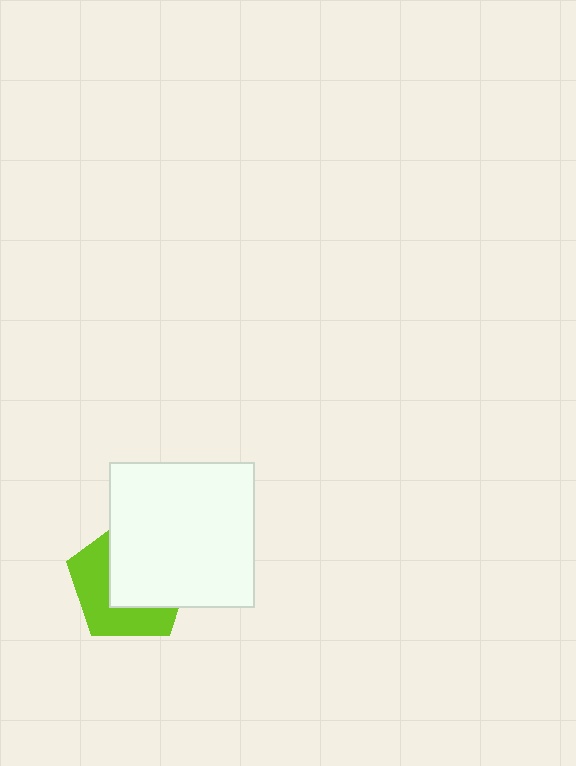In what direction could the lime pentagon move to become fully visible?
The lime pentagon could move toward the lower-left. That would shift it out from behind the white square entirely.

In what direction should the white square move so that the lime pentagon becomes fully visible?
The white square should move toward the upper-right. That is the shortest direction to clear the overlap and leave the lime pentagon fully visible.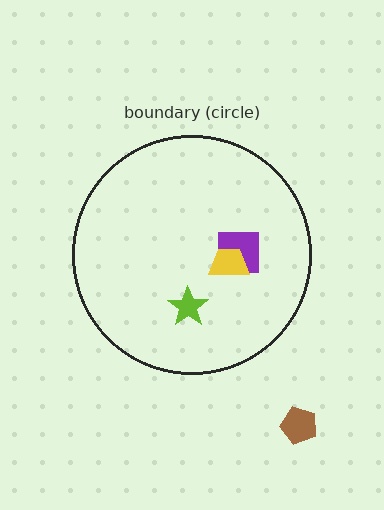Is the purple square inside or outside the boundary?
Inside.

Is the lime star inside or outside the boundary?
Inside.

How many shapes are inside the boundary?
3 inside, 1 outside.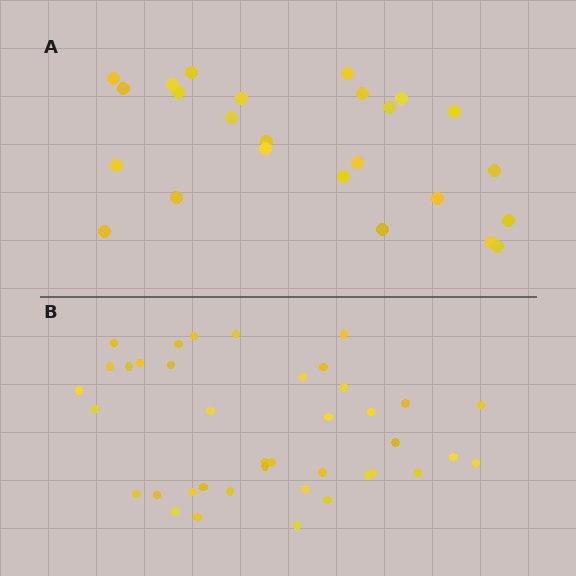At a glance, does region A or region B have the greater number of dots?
Region B (the bottom region) has more dots.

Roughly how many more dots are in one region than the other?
Region B has approximately 15 more dots than region A.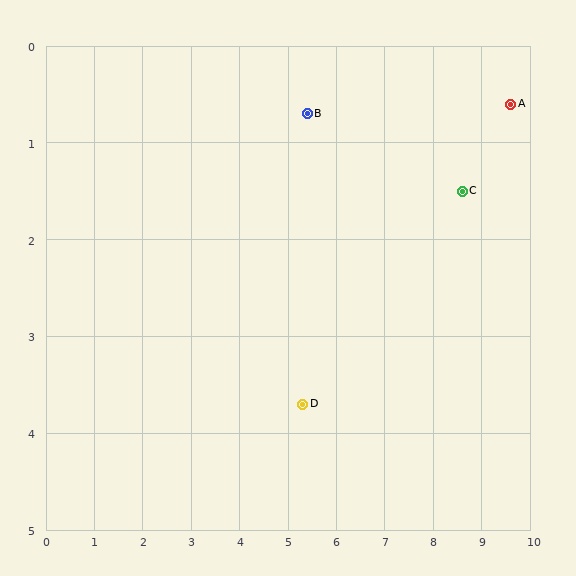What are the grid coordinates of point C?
Point C is at approximately (8.6, 1.5).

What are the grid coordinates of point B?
Point B is at approximately (5.4, 0.7).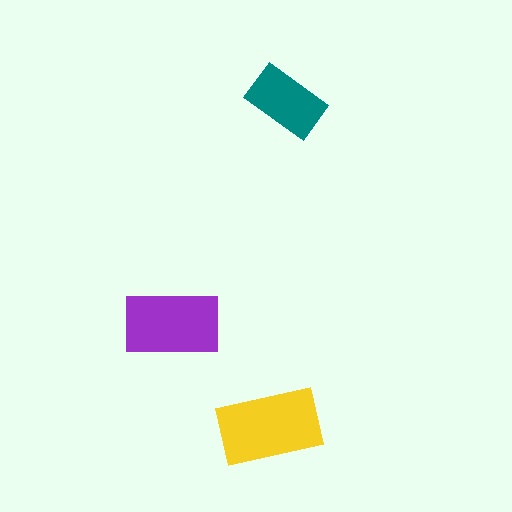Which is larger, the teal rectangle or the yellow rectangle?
The yellow one.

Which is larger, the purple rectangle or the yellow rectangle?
The yellow one.